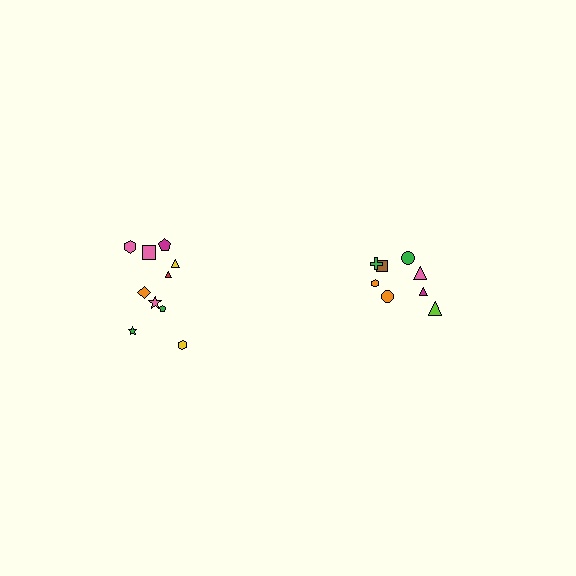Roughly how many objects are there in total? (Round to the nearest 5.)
Roughly 20 objects in total.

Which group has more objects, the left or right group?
The left group.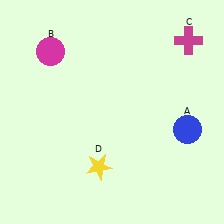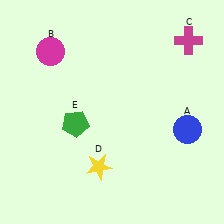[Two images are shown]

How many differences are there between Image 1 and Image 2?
There is 1 difference between the two images.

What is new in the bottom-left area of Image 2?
A green pentagon (E) was added in the bottom-left area of Image 2.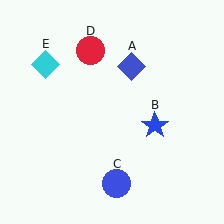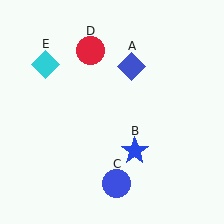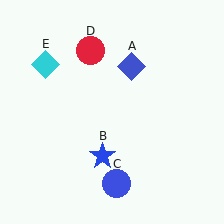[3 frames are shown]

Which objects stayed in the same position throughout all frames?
Blue diamond (object A) and blue circle (object C) and red circle (object D) and cyan diamond (object E) remained stationary.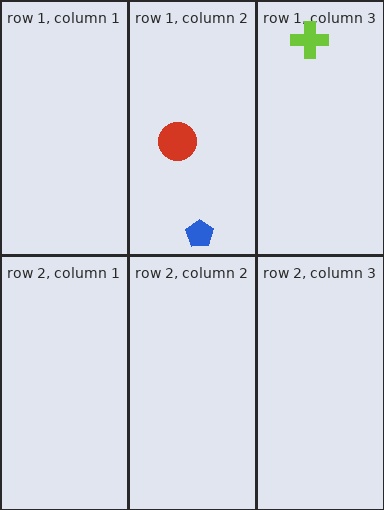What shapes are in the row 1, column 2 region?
The blue pentagon, the red circle.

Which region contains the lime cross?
The row 1, column 3 region.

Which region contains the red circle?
The row 1, column 2 region.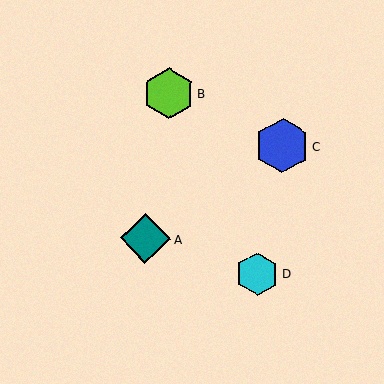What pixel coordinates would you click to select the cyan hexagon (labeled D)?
Click at (257, 274) to select the cyan hexagon D.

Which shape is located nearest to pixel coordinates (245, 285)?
The cyan hexagon (labeled D) at (257, 274) is nearest to that location.